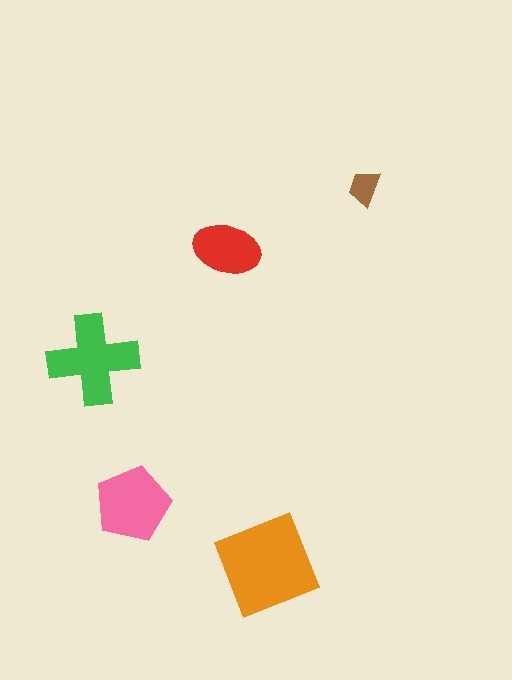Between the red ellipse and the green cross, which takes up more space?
The green cross.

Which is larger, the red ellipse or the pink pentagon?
The pink pentagon.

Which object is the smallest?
The brown trapezoid.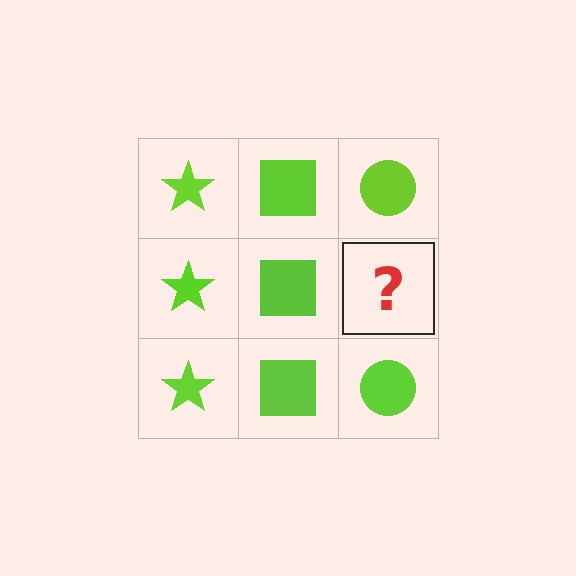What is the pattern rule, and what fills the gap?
The rule is that each column has a consistent shape. The gap should be filled with a lime circle.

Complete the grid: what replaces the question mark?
The question mark should be replaced with a lime circle.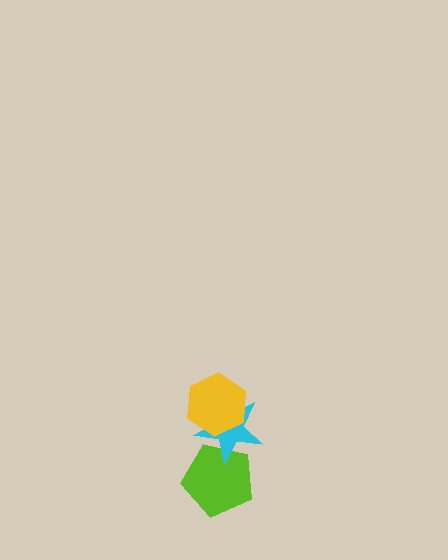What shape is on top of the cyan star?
The yellow hexagon is on top of the cyan star.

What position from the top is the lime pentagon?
The lime pentagon is 3rd from the top.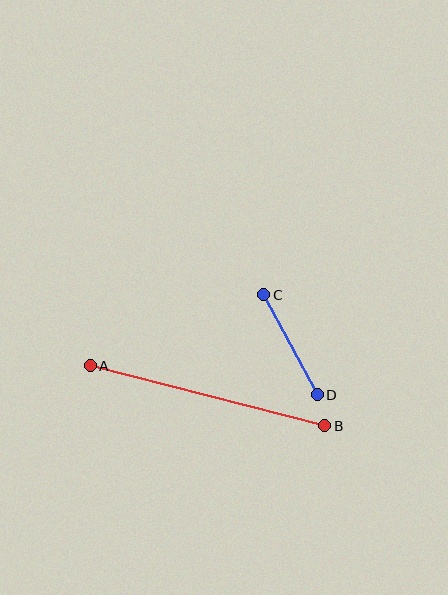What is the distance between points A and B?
The distance is approximately 242 pixels.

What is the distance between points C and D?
The distance is approximately 113 pixels.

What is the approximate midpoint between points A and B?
The midpoint is at approximately (207, 396) pixels.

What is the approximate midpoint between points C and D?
The midpoint is at approximately (291, 345) pixels.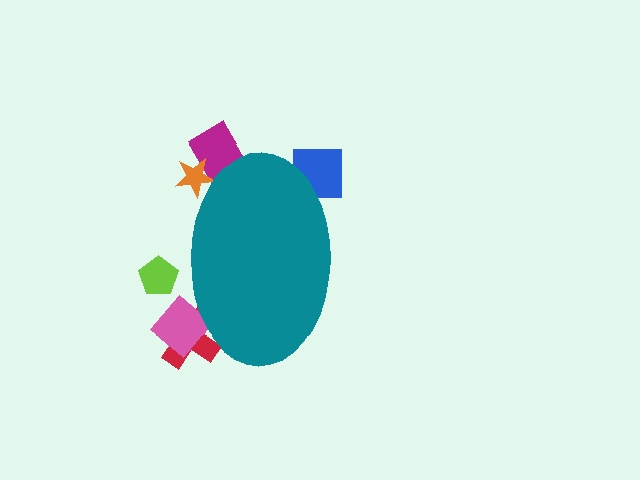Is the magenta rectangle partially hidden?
Yes, the magenta rectangle is partially hidden behind the teal ellipse.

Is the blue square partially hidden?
Yes, the blue square is partially hidden behind the teal ellipse.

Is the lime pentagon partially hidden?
Yes, the lime pentagon is partially hidden behind the teal ellipse.